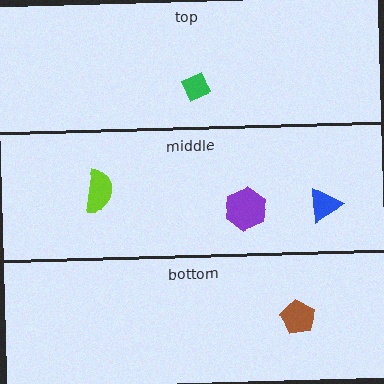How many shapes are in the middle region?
3.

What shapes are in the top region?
The green diamond.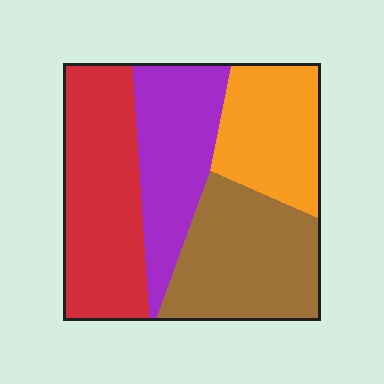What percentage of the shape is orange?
Orange covers about 20% of the shape.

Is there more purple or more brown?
Brown.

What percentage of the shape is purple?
Purple covers 22% of the shape.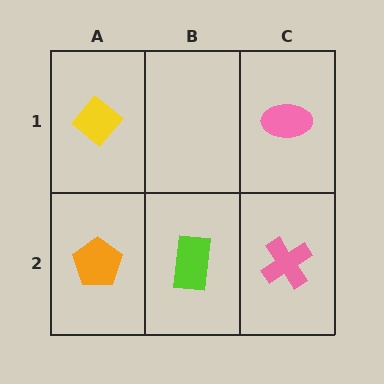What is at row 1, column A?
A yellow diamond.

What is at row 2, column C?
A pink cross.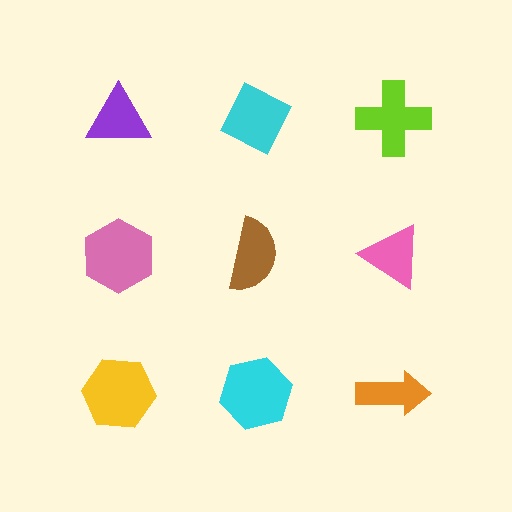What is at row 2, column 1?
A pink hexagon.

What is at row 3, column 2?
A cyan hexagon.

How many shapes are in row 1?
3 shapes.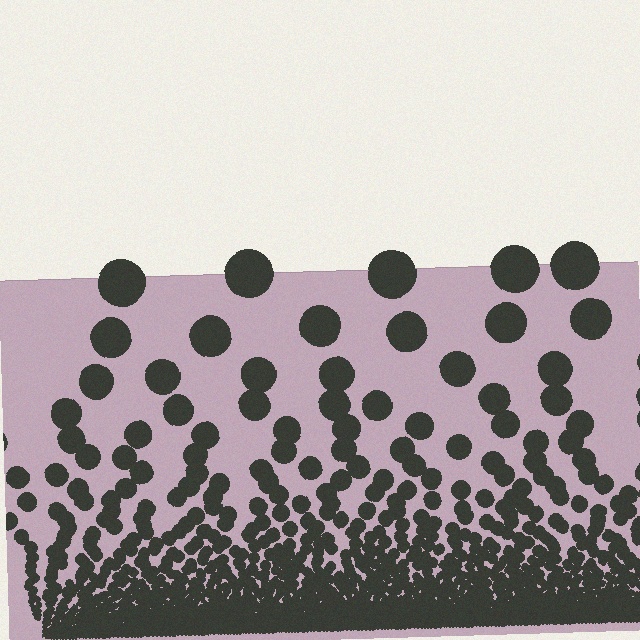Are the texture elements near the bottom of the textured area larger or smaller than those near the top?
Smaller. The gradient is inverted — elements near the bottom are smaller and denser.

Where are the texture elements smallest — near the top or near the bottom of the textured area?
Near the bottom.